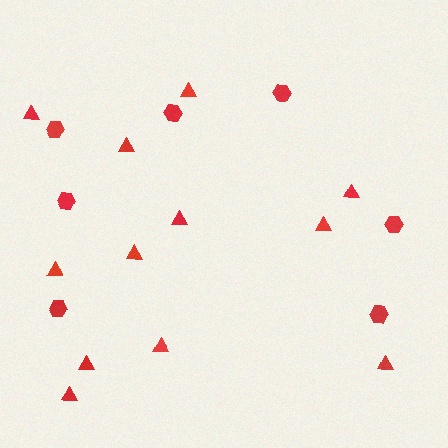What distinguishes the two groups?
There are 2 groups: one group of hexagons (7) and one group of triangles (12).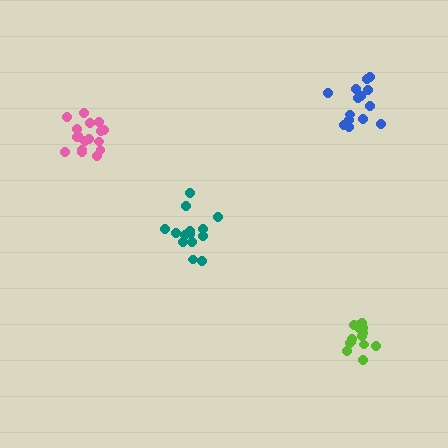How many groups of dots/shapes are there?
There are 4 groups.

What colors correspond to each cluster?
The clusters are colored: pink, teal, lime, blue.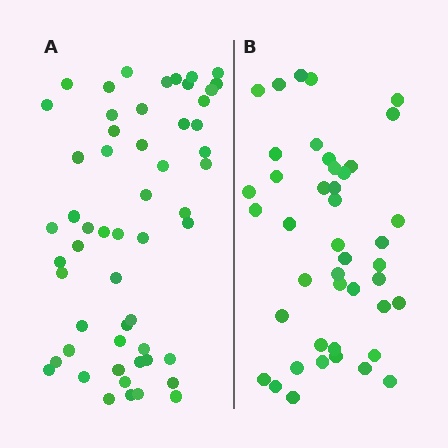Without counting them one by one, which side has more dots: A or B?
Region A (the left region) has more dots.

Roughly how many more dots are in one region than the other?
Region A has roughly 12 or so more dots than region B.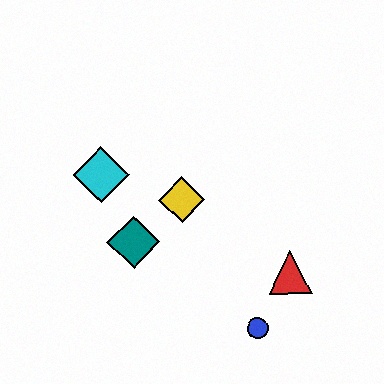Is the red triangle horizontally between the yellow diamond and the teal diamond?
No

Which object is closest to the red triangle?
The blue circle is closest to the red triangle.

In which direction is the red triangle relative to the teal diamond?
The red triangle is to the right of the teal diamond.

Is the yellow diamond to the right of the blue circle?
No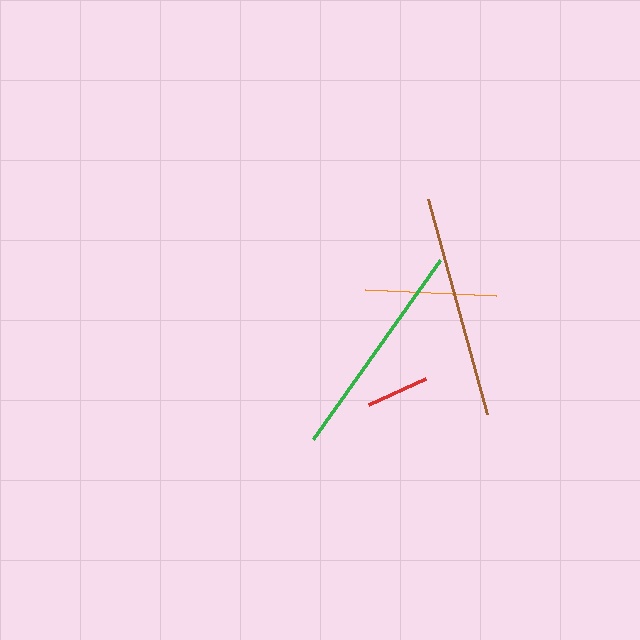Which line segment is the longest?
The brown line is the longest at approximately 223 pixels.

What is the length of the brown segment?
The brown segment is approximately 223 pixels long.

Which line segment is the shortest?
The red line is the shortest at approximately 63 pixels.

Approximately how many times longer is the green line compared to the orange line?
The green line is approximately 1.7 times the length of the orange line.